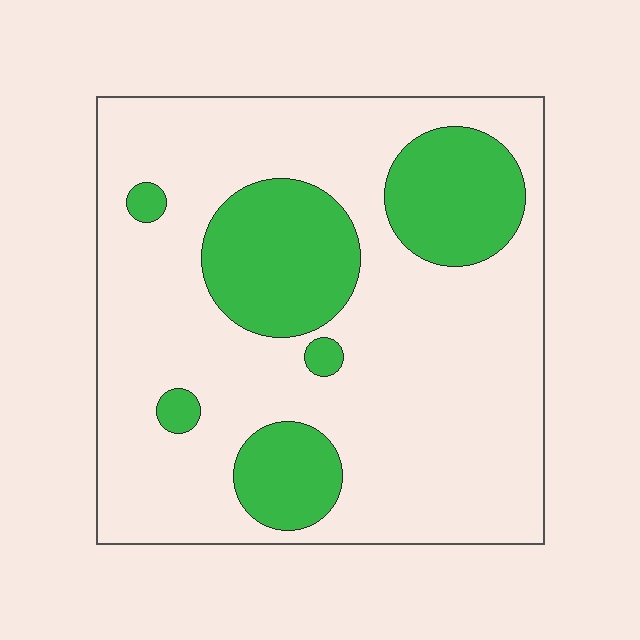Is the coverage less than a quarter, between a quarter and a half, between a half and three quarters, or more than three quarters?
Less than a quarter.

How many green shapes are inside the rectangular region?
6.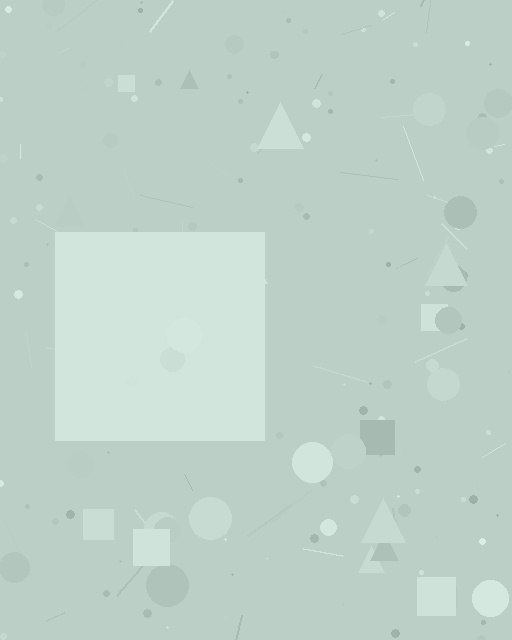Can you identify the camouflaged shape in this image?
The camouflaged shape is a square.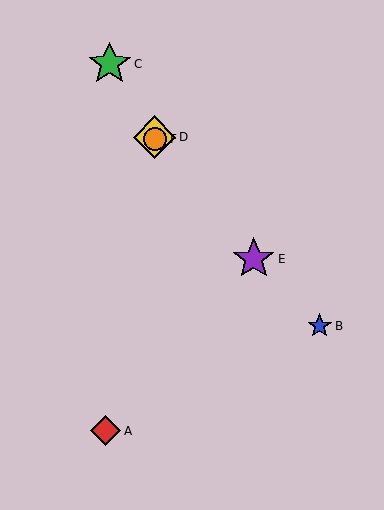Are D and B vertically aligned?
No, D is at x≈155 and B is at x≈320.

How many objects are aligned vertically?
2 objects (D, F) are aligned vertically.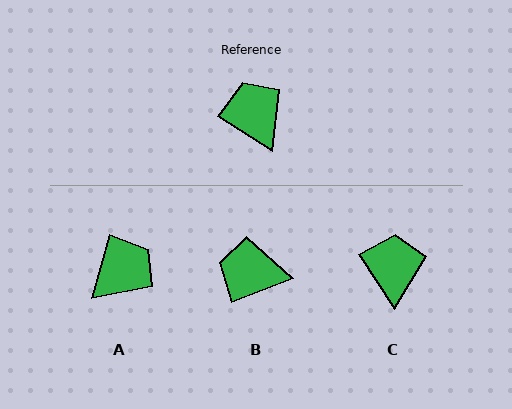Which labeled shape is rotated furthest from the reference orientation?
A, about 74 degrees away.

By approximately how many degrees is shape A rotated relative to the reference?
Approximately 74 degrees clockwise.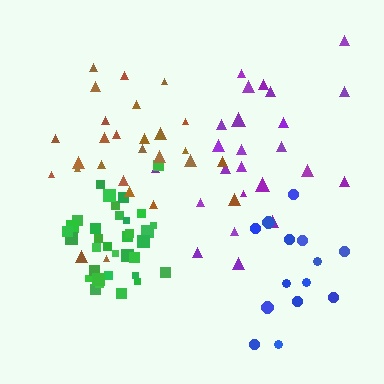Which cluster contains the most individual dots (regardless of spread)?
Green (34).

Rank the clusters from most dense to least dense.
green, blue, brown, purple.